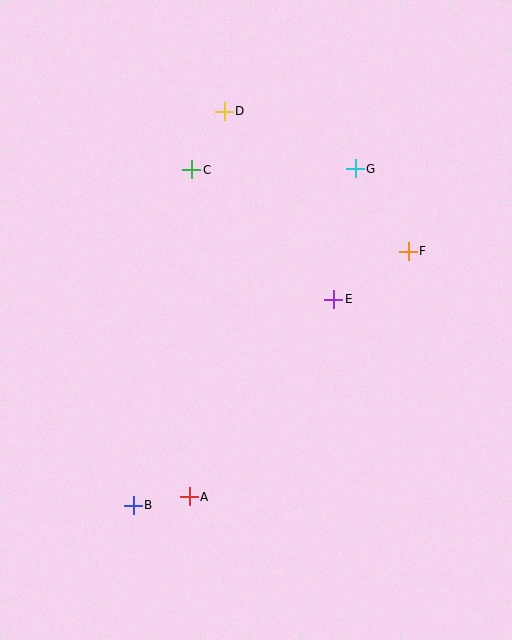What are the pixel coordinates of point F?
Point F is at (408, 251).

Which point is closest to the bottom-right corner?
Point A is closest to the bottom-right corner.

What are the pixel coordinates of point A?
Point A is at (189, 497).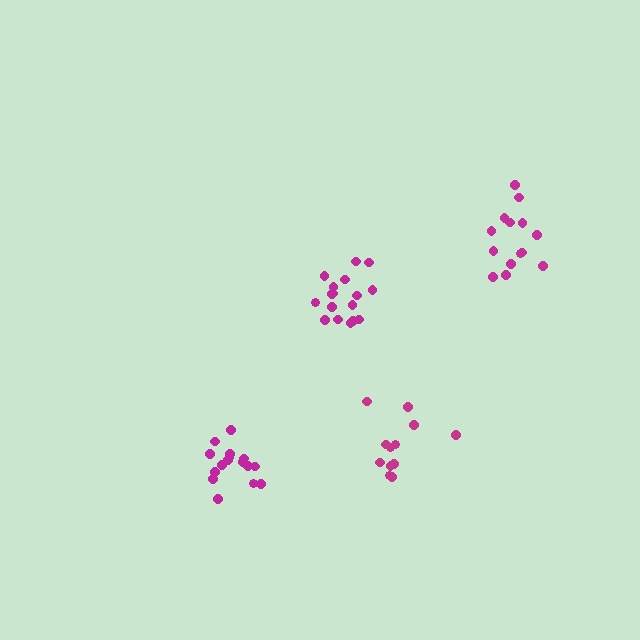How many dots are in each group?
Group 1: 17 dots, Group 2: 14 dots, Group 3: 16 dots, Group 4: 12 dots (59 total).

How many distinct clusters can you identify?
There are 4 distinct clusters.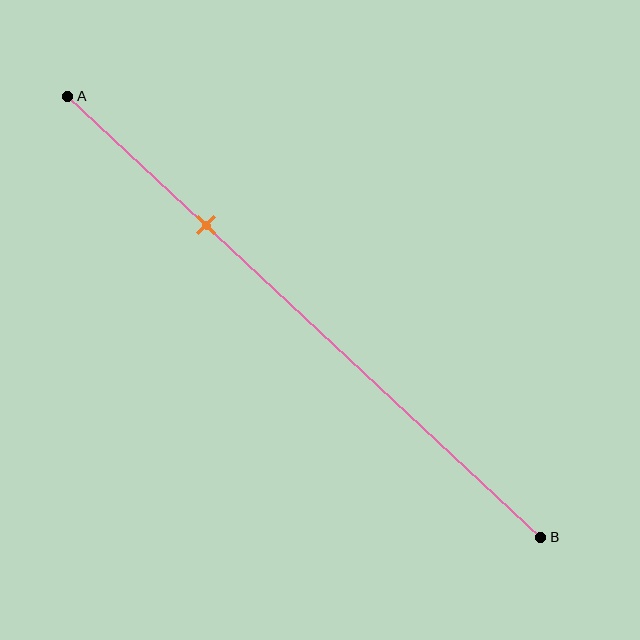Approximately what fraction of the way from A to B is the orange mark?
The orange mark is approximately 30% of the way from A to B.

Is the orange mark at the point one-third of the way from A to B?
No, the mark is at about 30% from A, not at the 33% one-third point.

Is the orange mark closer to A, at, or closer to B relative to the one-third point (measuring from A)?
The orange mark is closer to point A than the one-third point of segment AB.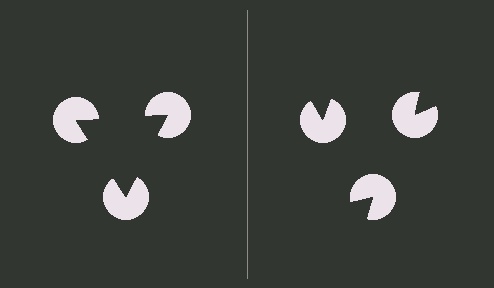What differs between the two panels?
The pac-man discs are positioned identically on both sides; only the wedge orientations differ. On the left they align to a triangle; on the right they are misaligned.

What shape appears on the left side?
An illusory triangle.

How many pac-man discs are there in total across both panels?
6 — 3 on each side.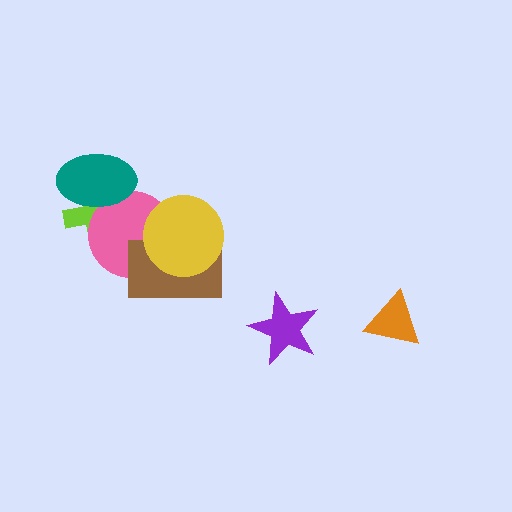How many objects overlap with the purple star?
0 objects overlap with the purple star.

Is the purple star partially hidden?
No, no other shape covers it.